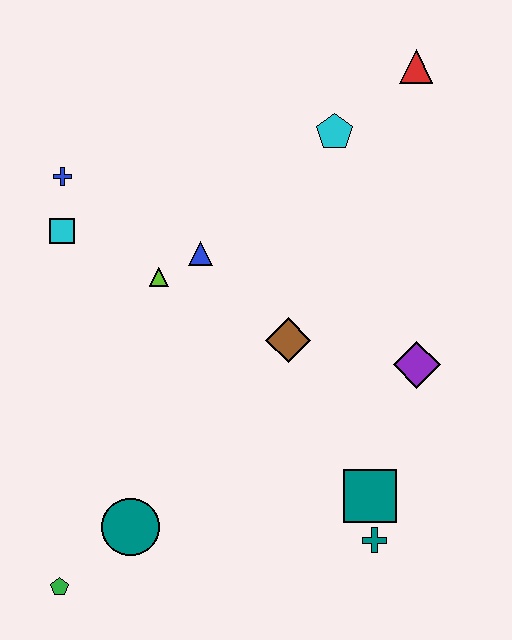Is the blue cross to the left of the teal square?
Yes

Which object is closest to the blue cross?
The cyan square is closest to the blue cross.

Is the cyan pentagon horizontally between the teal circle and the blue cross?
No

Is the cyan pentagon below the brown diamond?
No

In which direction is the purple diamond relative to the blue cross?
The purple diamond is to the right of the blue cross.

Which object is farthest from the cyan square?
The teal cross is farthest from the cyan square.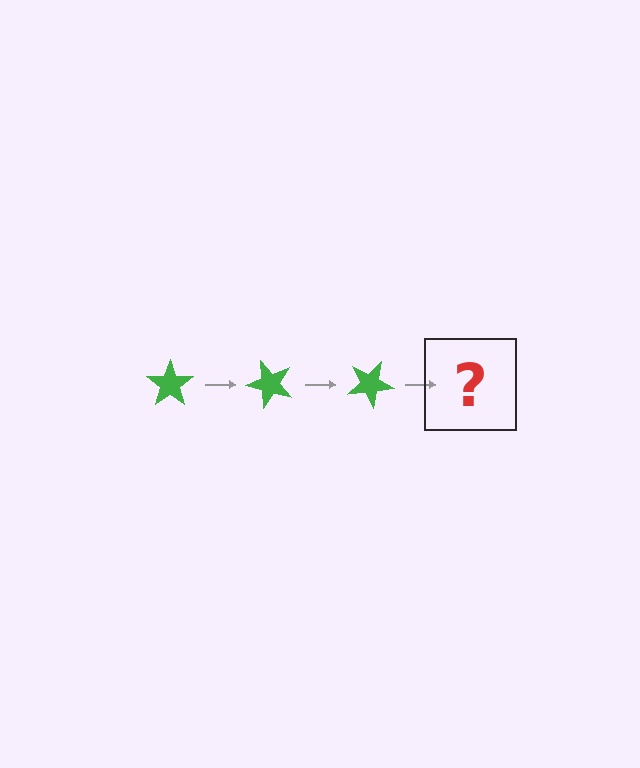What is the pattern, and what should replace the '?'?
The pattern is that the star rotates 50 degrees each step. The '?' should be a green star rotated 150 degrees.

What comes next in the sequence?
The next element should be a green star rotated 150 degrees.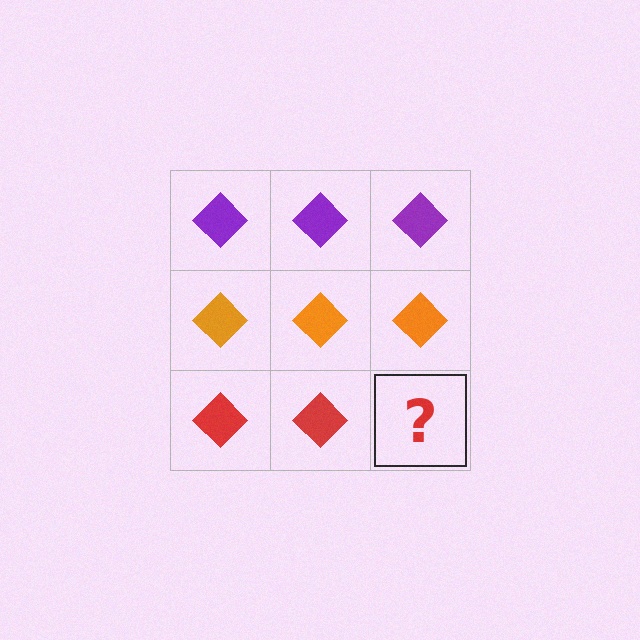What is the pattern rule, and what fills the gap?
The rule is that each row has a consistent color. The gap should be filled with a red diamond.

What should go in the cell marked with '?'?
The missing cell should contain a red diamond.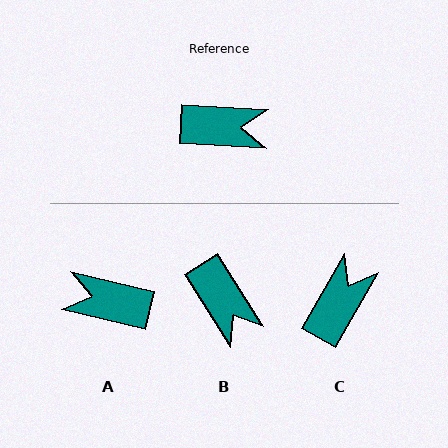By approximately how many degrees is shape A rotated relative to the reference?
Approximately 171 degrees counter-clockwise.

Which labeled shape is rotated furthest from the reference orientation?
A, about 171 degrees away.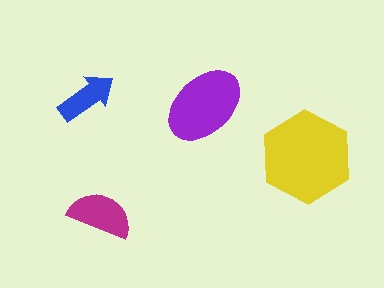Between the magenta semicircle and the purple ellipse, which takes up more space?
The purple ellipse.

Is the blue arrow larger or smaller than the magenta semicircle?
Smaller.